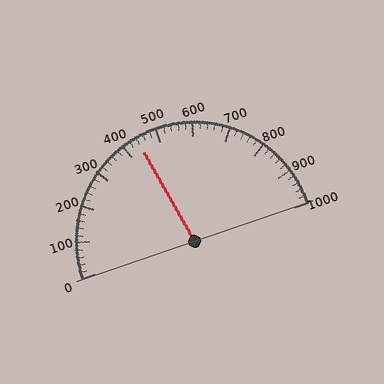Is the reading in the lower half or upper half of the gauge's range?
The reading is in the lower half of the range (0 to 1000).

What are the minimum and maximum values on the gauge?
The gauge ranges from 0 to 1000.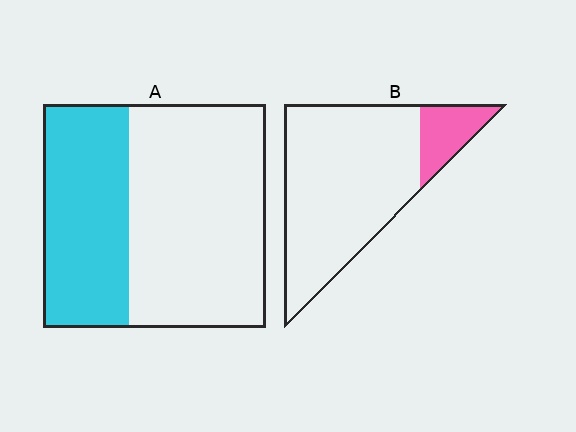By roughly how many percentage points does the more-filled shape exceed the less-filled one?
By roughly 25 percentage points (A over B).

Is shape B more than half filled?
No.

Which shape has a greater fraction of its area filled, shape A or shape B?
Shape A.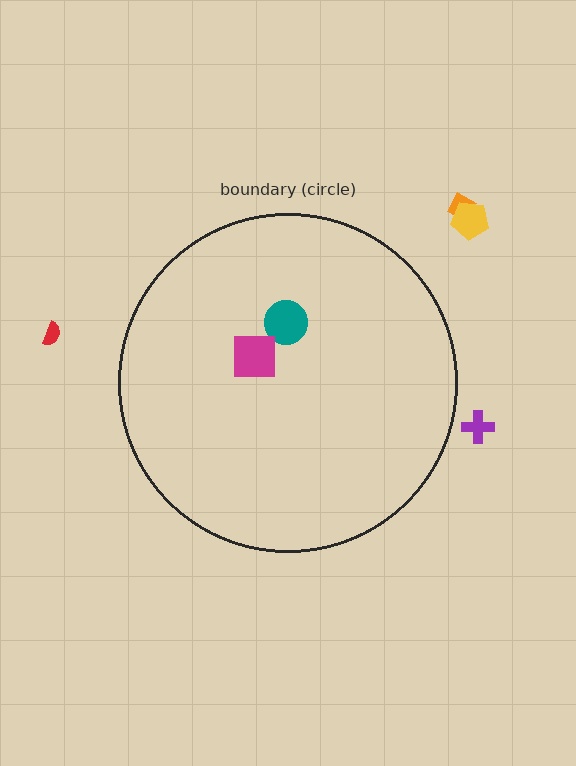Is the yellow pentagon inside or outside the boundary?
Outside.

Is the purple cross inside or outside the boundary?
Outside.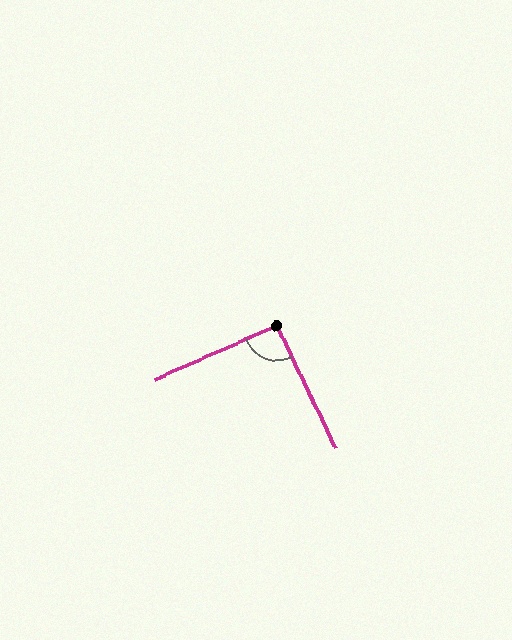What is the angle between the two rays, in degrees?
Approximately 92 degrees.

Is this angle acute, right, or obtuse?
It is approximately a right angle.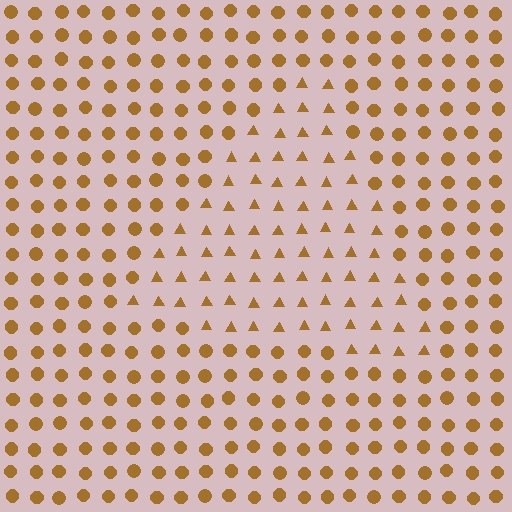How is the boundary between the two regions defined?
The boundary is defined by a change in element shape: triangles inside vs. circles outside. All elements share the same color and spacing.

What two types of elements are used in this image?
The image uses triangles inside the triangle region and circles outside it.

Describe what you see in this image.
The image is filled with small brown elements arranged in a uniform grid. A triangle-shaped region contains triangles, while the surrounding area contains circles. The boundary is defined purely by the change in element shape.